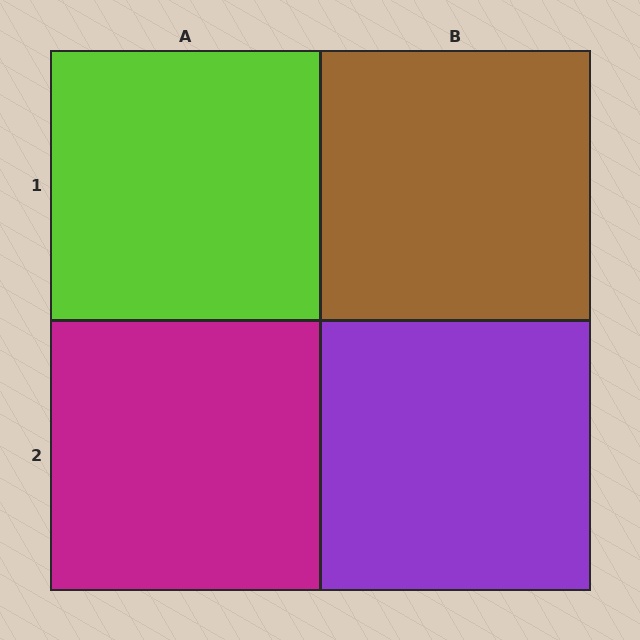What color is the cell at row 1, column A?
Lime.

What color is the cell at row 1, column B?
Brown.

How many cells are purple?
1 cell is purple.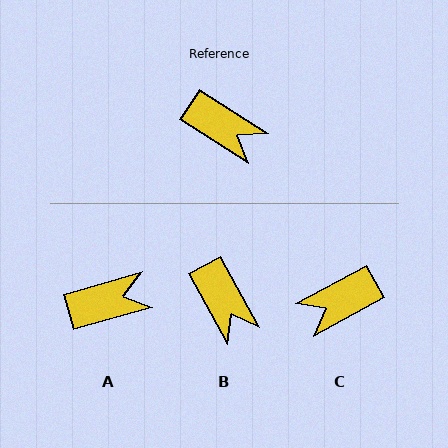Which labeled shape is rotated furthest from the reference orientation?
C, about 118 degrees away.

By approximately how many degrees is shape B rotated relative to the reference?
Approximately 28 degrees clockwise.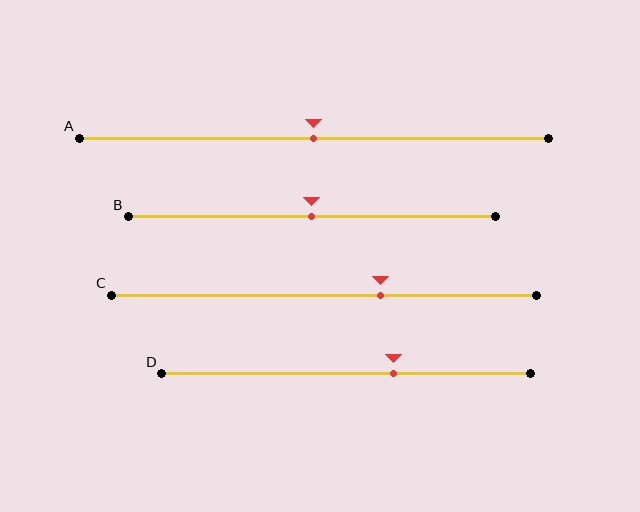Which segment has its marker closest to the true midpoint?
Segment A has its marker closest to the true midpoint.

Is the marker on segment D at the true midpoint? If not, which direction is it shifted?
No, the marker on segment D is shifted to the right by about 13% of the segment length.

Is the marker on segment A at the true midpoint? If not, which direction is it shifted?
Yes, the marker on segment A is at the true midpoint.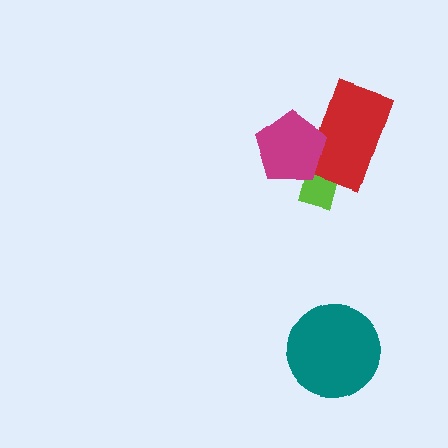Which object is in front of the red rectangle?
The magenta pentagon is in front of the red rectangle.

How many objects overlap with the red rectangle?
2 objects overlap with the red rectangle.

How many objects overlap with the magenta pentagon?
2 objects overlap with the magenta pentagon.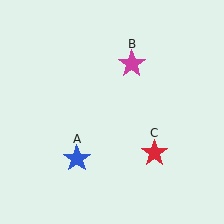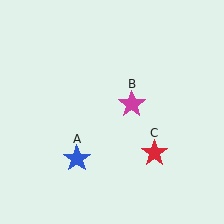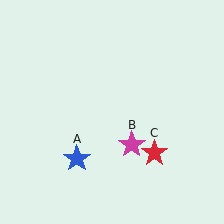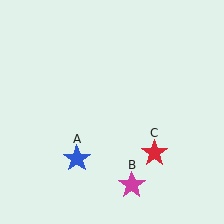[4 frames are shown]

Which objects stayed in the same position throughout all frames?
Blue star (object A) and red star (object C) remained stationary.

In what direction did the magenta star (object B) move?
The magenta star (object B) moved down.